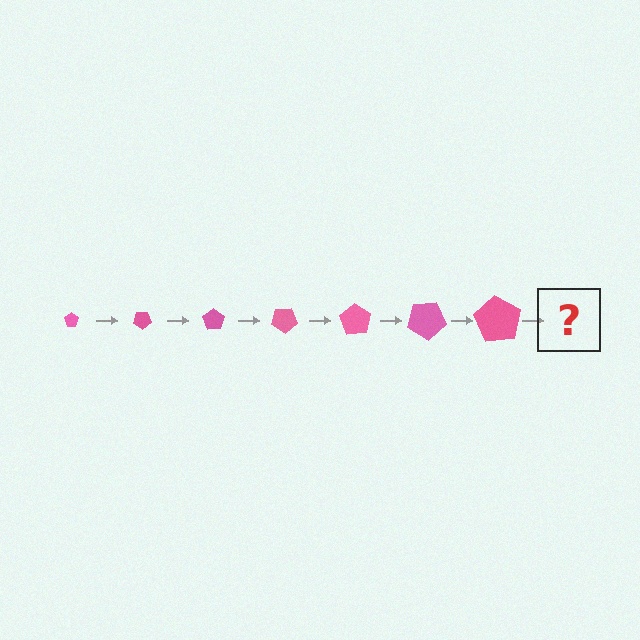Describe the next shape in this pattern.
It should be a pentagon, larger than the previous one and rotated 245 degrees from the start.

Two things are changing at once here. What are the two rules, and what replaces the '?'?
The two rules are that the pentagon grows larger each step and it rotates 35 degrees each step. The '?' should be a pentagon, larger than the previous one and rotated 245 degrees from the start.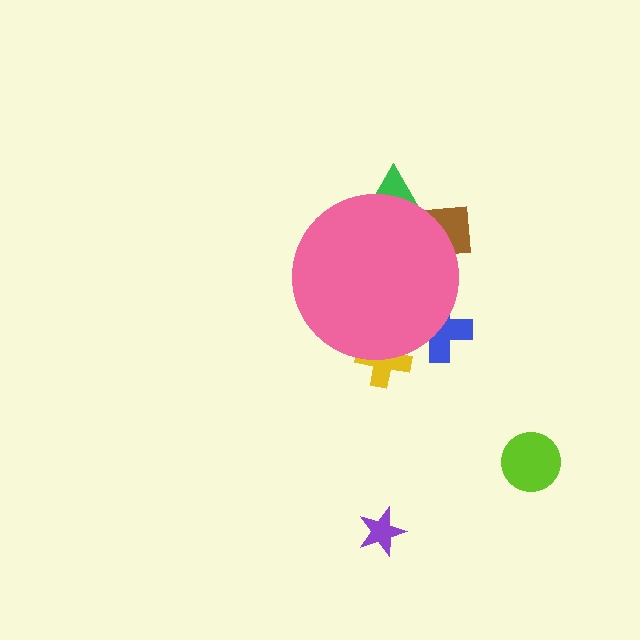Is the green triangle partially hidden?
Yes, the green triangle is partially hidden behind the pink circle.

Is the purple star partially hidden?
No, the purple star is fully visible.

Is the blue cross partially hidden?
Yes, the blue cross is partially hidden behind the pink circle.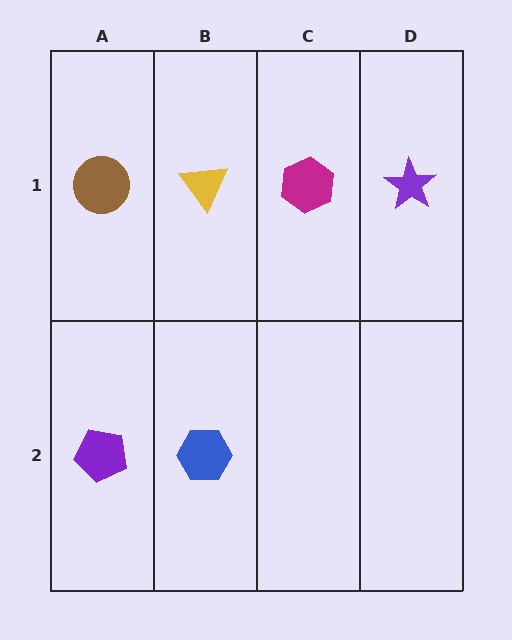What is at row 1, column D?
A purple star.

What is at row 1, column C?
A magenta hexagon.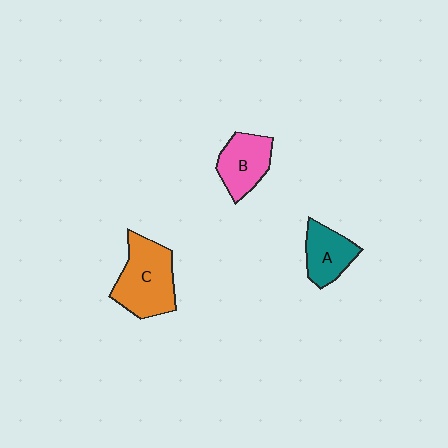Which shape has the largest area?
Shape C (orange).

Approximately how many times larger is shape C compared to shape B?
Approximately 1.5 times.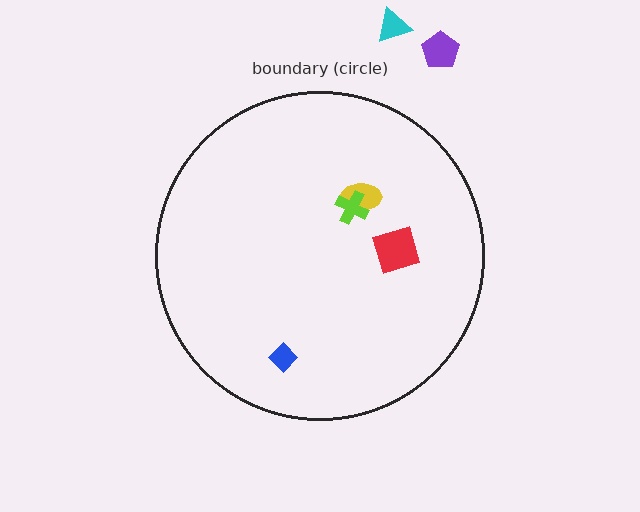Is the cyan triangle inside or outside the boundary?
Outside.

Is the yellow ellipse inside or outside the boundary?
Inside.